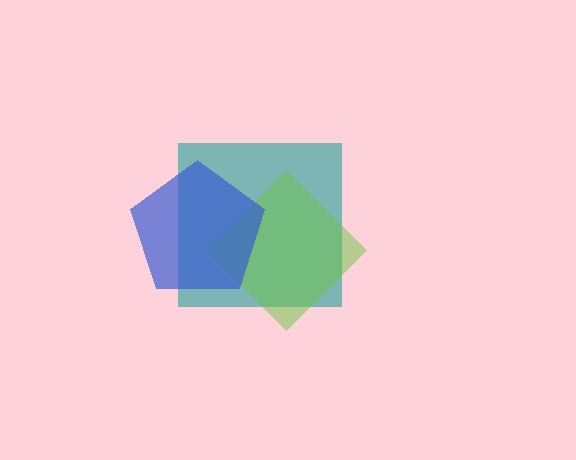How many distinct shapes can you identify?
There are 3 distinct shapes: a teal square, a lime diamond, a blue pentagon.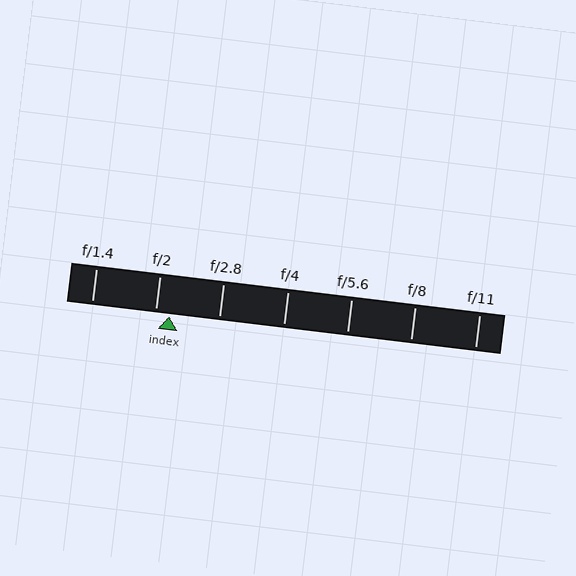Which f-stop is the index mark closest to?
The index mark is closest to f/2.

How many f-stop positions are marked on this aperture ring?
There are 7 f-stop positions marked.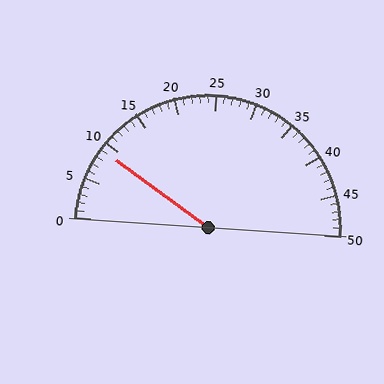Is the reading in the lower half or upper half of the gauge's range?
The reading is in the lower half of the range (0 to 50).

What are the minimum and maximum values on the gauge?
The gauge ranges from 0 to 50.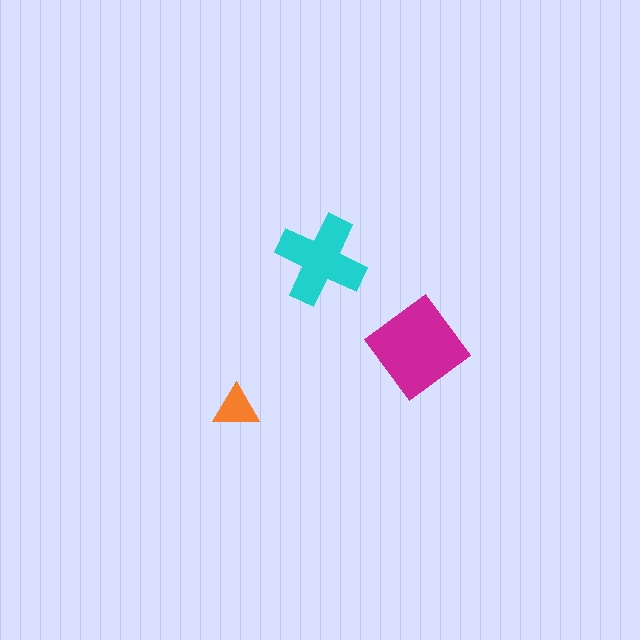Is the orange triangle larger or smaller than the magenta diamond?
Smaller.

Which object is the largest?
The magenta diamond.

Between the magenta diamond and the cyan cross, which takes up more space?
The magenta diamond.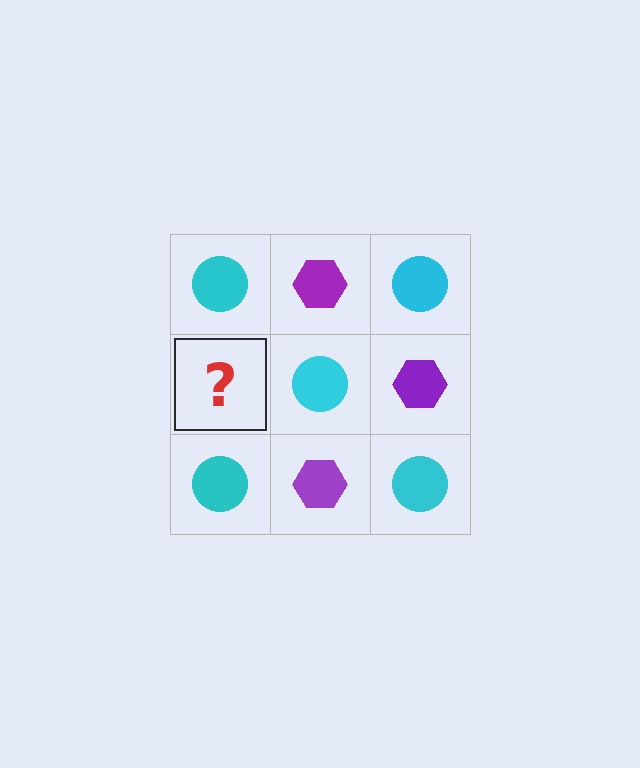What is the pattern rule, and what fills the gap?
The rule is that it alternates cyan circle and purple hexagon in a checkerboard pattern. The gap should be filled with a purple hexagon.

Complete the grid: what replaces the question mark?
The question mark should be replaced with a purple hexagon.